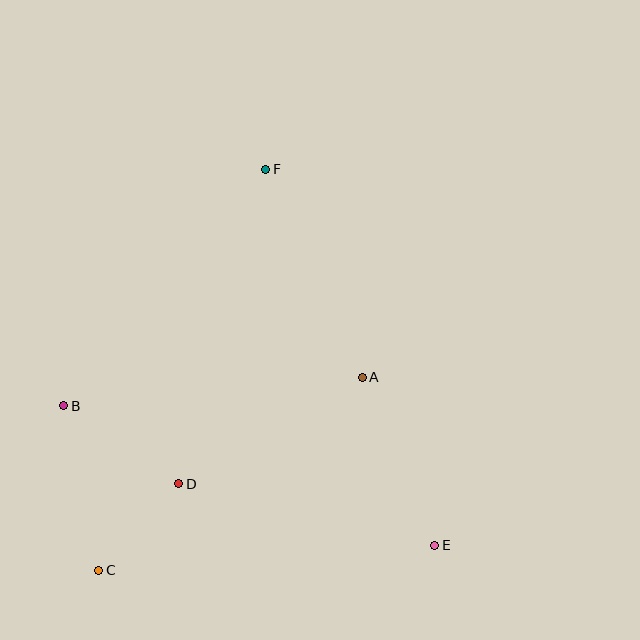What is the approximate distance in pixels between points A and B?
The distance between A and B is approximately 299 pixels.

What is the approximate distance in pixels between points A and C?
The distance between A and C is approximately 326 pixels.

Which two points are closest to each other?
Points C and D are closest to each other.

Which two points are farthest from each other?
Points C and F are farthest from each other.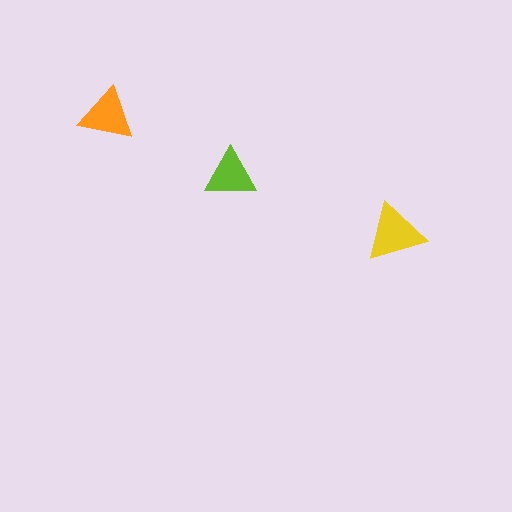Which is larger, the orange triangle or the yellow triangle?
The yellow one.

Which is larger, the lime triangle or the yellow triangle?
The yellow one.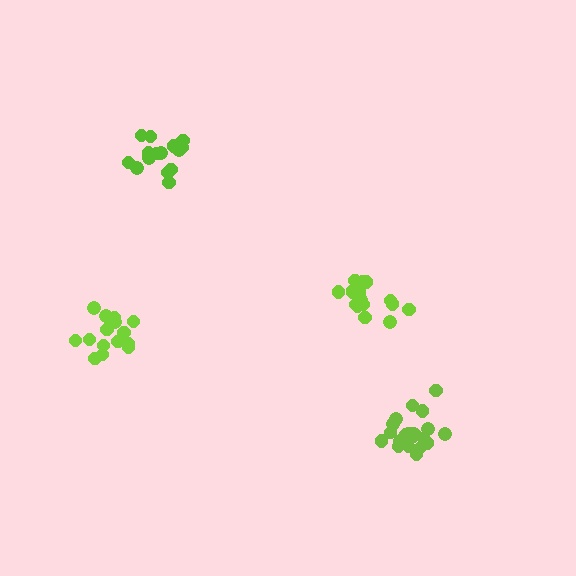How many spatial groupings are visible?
There are 4 spatial groupings.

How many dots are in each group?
Group 1: 17 dots, Group 2: 16 dots, Group 3: 15 dots, Group 4: 21 dots (69 total).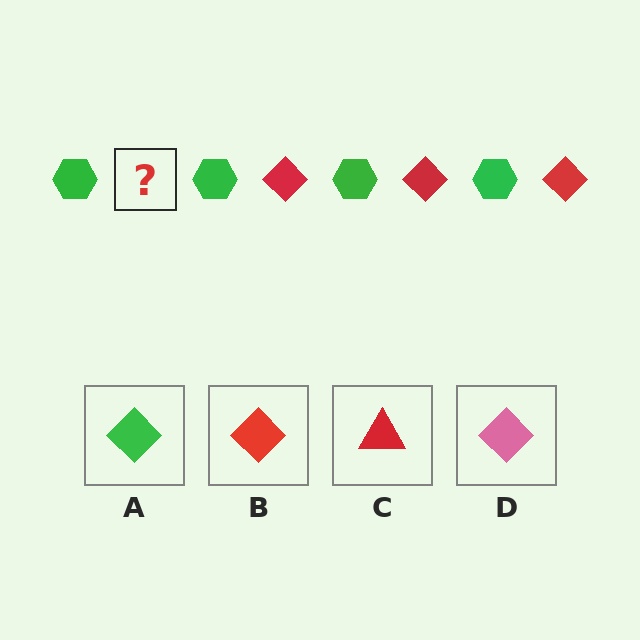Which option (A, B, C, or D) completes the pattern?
B.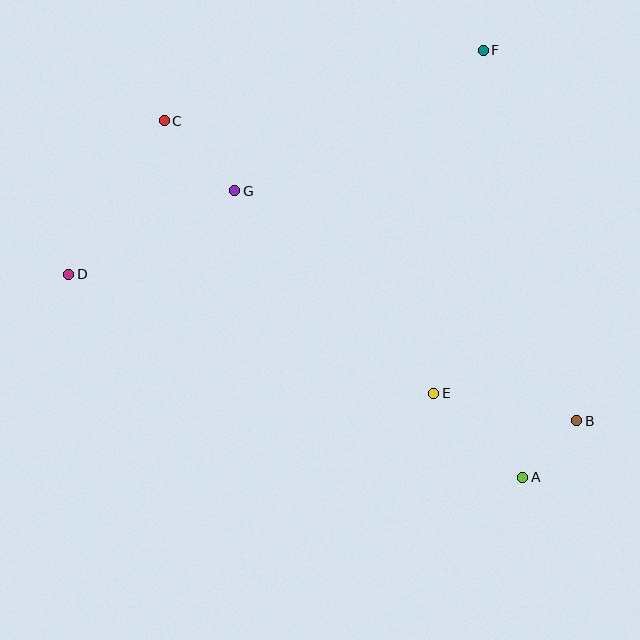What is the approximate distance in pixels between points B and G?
The distance between B and G is approximately 412 pixels.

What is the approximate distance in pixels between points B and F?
The distance between B and F is approximately 382 pixels.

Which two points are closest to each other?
Points A and B are closest to each other.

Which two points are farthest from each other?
Points B and D are farthest from each other.